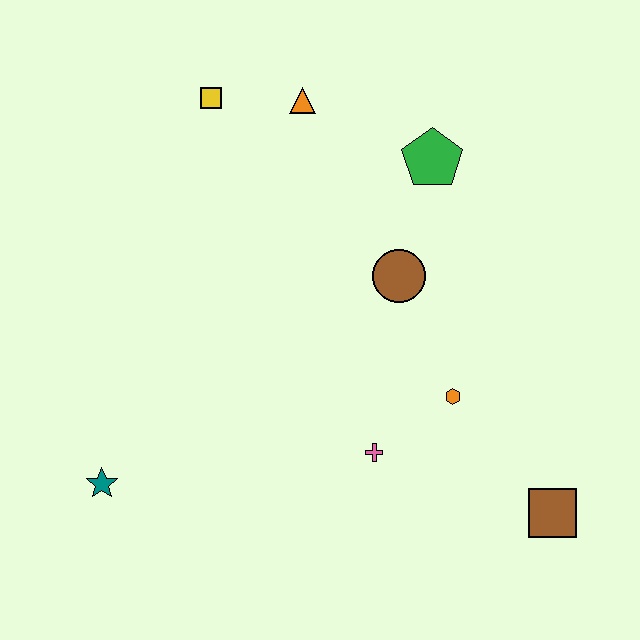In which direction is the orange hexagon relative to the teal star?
The orange hexagon is to the right of the teal star.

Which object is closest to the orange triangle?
The yellow square is closest to the orange triangle.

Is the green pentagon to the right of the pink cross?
Yes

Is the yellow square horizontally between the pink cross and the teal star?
Yes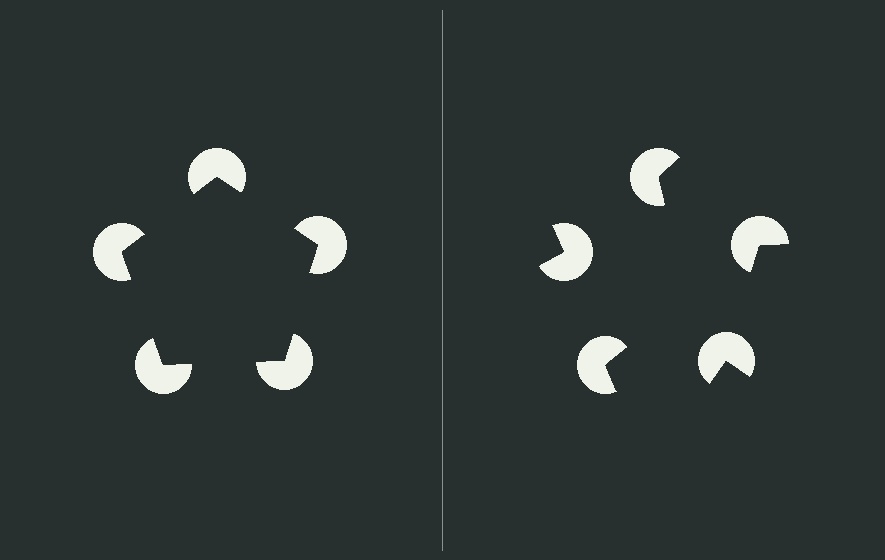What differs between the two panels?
The pac-man discs are positioned identically on both sides; only the wedge orientations differ. On the left they align to a pentagon; on the right they are misaligned.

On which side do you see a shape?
An illusory pentagon appears on the left side. On the right side the wedge cuts are rotated, so no coherent shape forms.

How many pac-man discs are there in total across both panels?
10 — 5 on each side.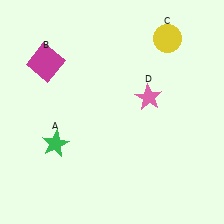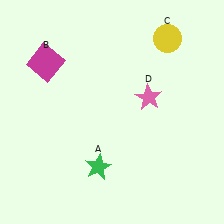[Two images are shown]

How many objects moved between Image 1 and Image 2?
1 object moved between the two images.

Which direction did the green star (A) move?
The green star (A) moved right.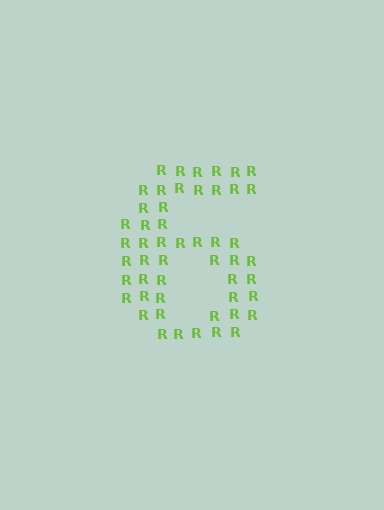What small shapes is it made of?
It is made of small letter R's.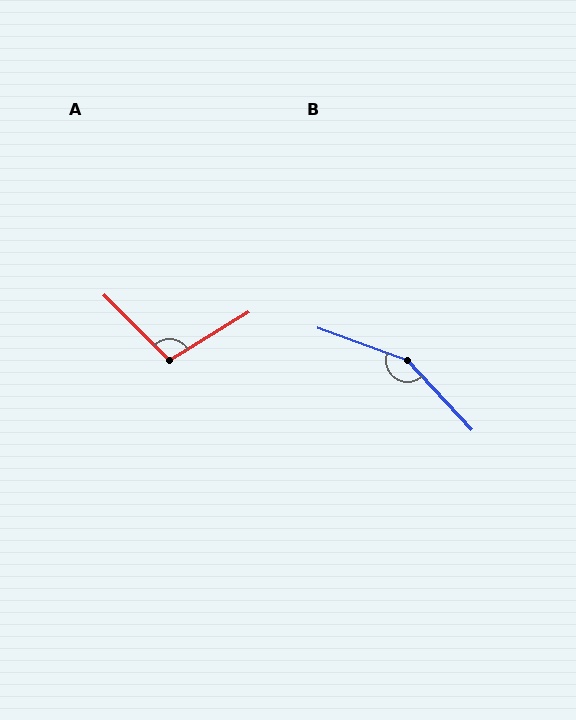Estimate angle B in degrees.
Approximately 153 degrees.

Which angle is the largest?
B, at approximately 153 degrees.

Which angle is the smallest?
A, at approximately 104 degrees.